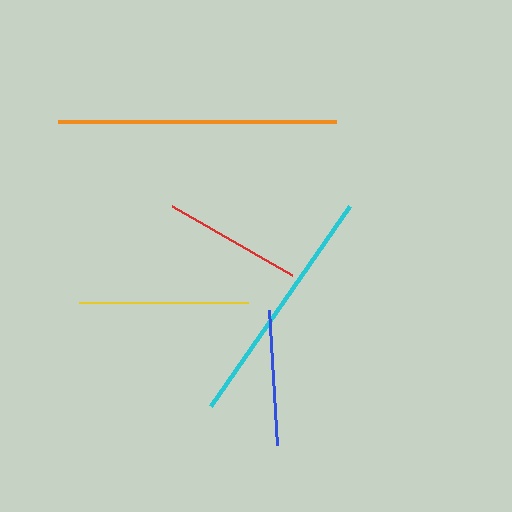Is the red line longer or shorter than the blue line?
The red line is longer than the blue line.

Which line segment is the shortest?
The blue line is the shortest at approximately 136 pixels.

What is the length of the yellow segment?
The yellow segment is approximately 169 pixels long.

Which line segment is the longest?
The orange line is the longest at approximately 278 pixels.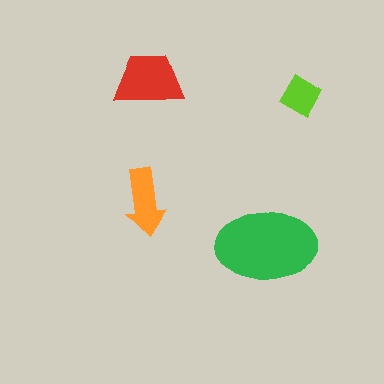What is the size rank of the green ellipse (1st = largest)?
1st.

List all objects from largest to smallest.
The green ellipse, the red trapezoid, the orange arrow, the lime diamond.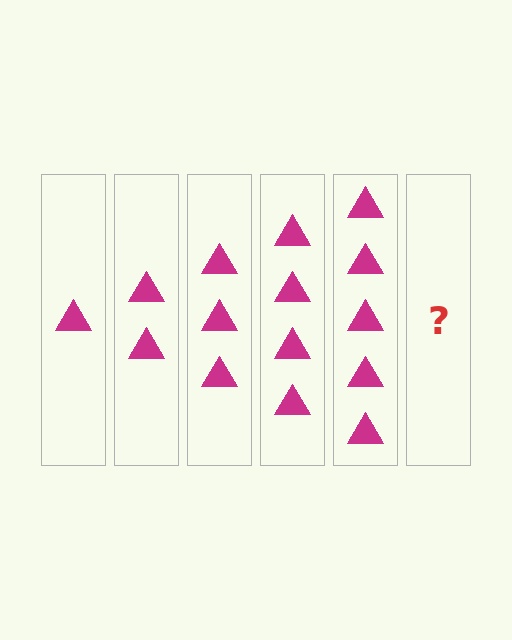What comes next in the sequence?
The next element should be 6 triangles.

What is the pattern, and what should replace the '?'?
The pattern is that each step adds one more triangle. The '?' should be 6 triangles.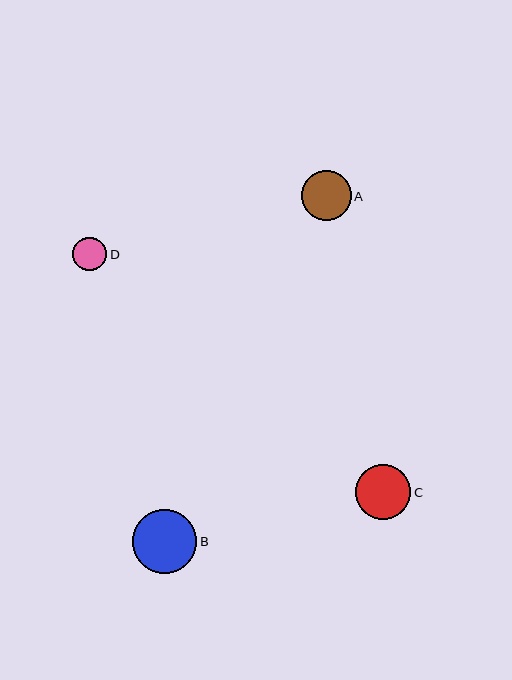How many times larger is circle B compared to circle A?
Circle B is approximately 1.3 times the size of circle A.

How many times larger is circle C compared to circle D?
Circle C is approximately 1.6 times the size of circle D.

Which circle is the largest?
Circle B is the largest with a size of approximately 64 pixels.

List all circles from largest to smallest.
From largest to smallest: B, C, A, D.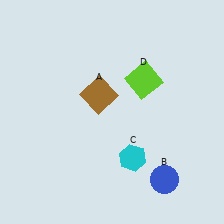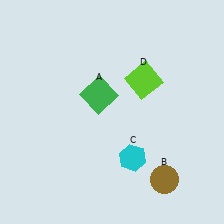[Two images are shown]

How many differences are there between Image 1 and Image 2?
There are 2 differences between the two images.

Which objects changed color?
A changed from brown to green. B changed from blue to brown.